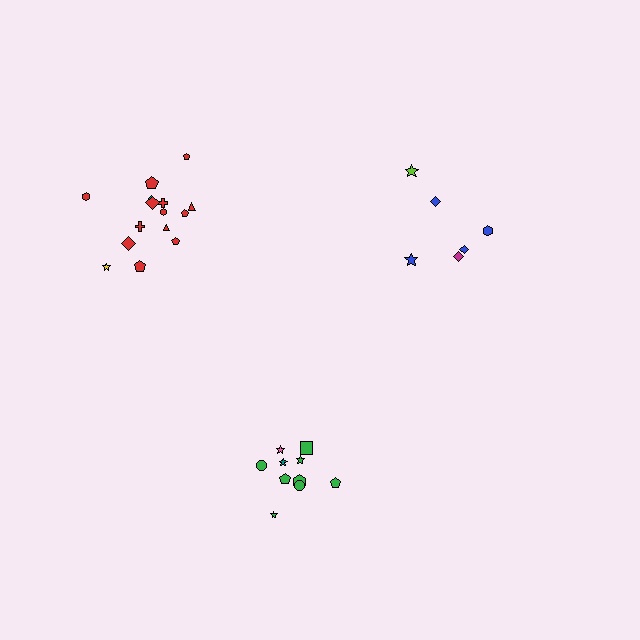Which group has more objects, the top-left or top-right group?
The top-left group.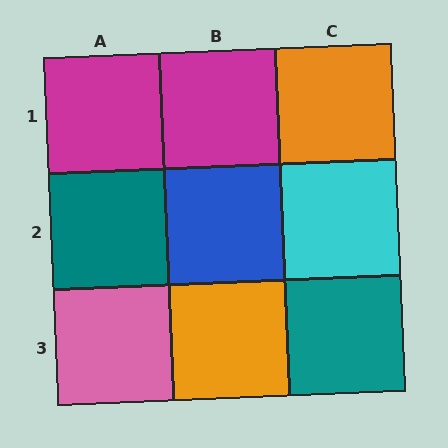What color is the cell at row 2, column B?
Blue.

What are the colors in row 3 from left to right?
Pink, orange, teal.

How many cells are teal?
2 cells are teal.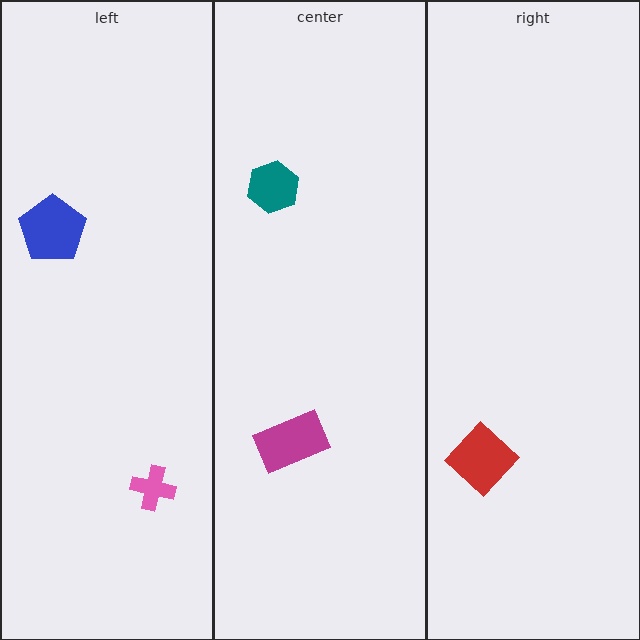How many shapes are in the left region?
2.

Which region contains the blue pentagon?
The left region.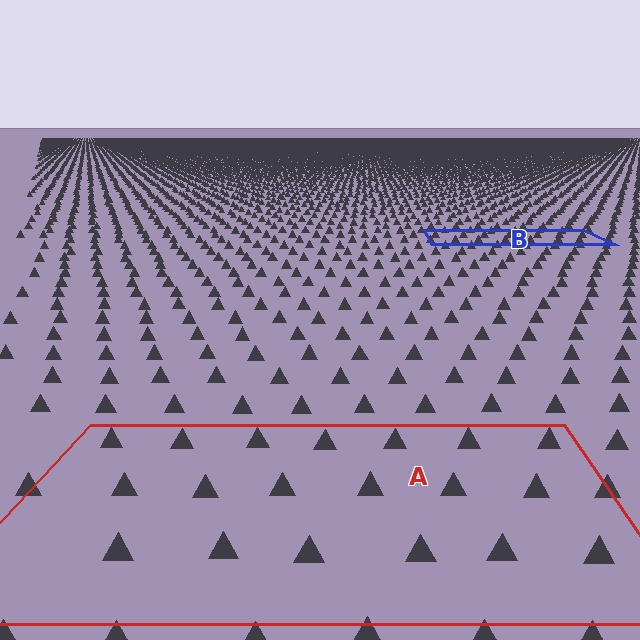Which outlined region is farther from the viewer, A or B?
Region B is farther from the viewer — the texture elements inside it appear smaller and more densely packed.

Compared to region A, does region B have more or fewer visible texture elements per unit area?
Region B has more texture elements per unit area — they are packed more densely because it is farther away.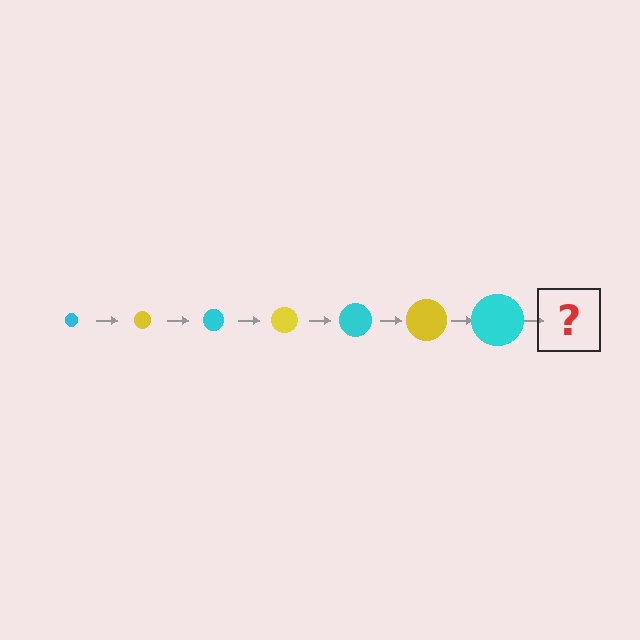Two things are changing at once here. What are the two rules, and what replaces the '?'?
The two rules are that the circle grows larger each step and the color cycles through cyan and yellow. The '?' should be a yellow circle, larger than the previous one.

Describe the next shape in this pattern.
It should be a yellow circle, larger than the previous one.